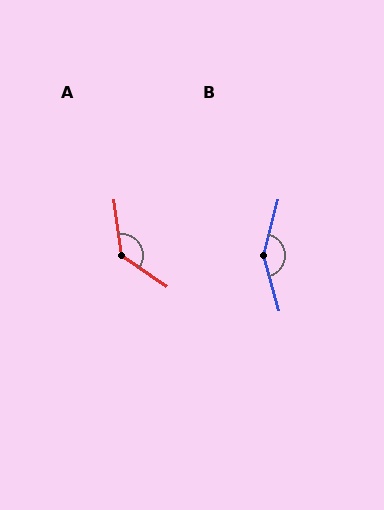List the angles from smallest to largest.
A (132°), B (150°).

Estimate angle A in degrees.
Approximately 132 degrees.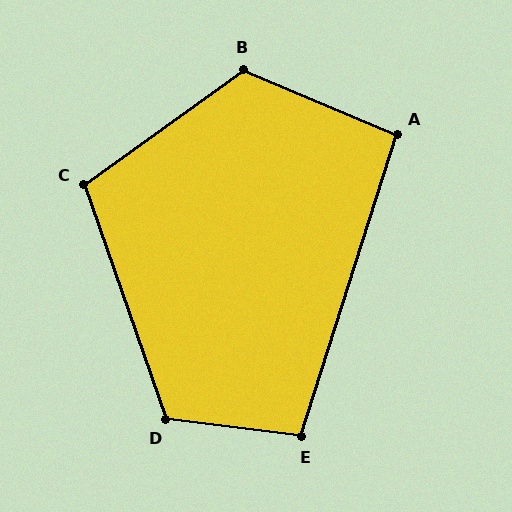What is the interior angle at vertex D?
Approximately 117 degrees (obtuse).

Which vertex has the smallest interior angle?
A, at approximately 95 degrees.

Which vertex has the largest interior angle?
B, at approximately 122 degrees.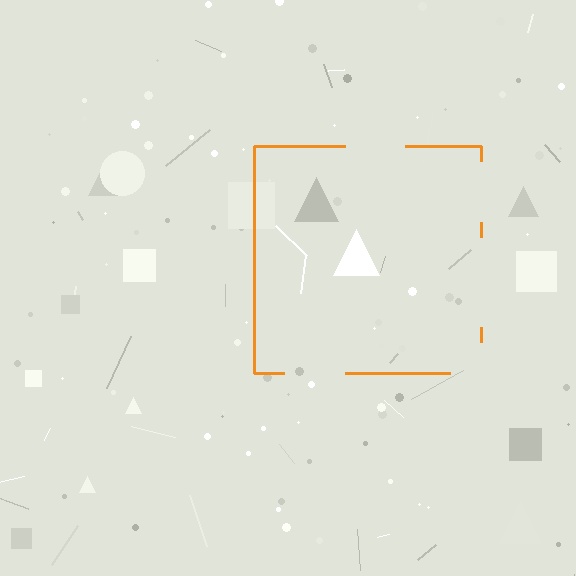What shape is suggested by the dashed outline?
The dashed outline suggests a square.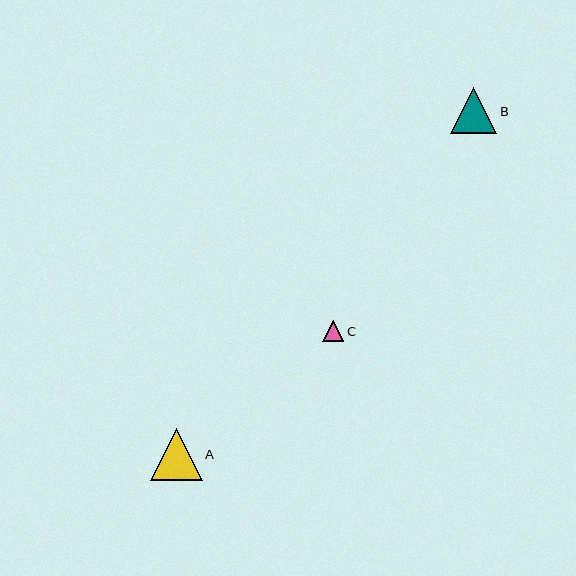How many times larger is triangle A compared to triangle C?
Triangle A is approximately 2.4 times the size of triangle C.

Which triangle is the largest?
Triangle A is the largest with a size of approximately 52 pixels.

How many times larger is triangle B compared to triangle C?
Triangle B is approximately 2.2 times the size of triangle C.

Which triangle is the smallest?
Triangle C is the smallest with a size of approximately 21 pixels.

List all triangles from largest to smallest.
From largest to smallest: A, B, C.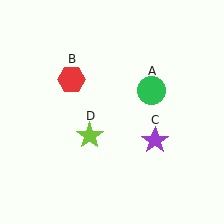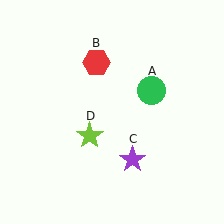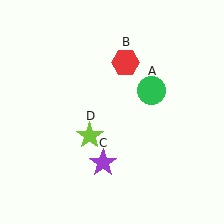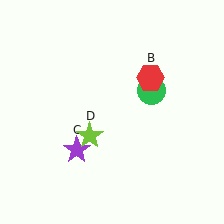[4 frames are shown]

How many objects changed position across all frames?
2 objects changed position: red hexagon (object B), purple star (object C).